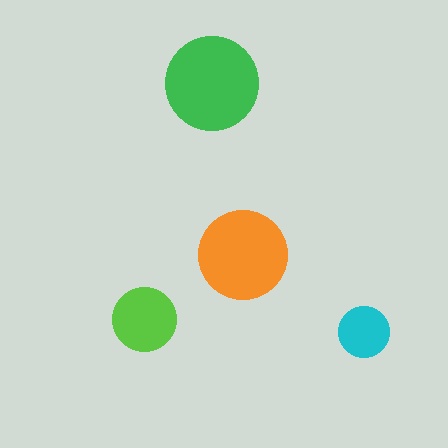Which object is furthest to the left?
The lime circle is leftmost.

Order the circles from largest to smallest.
the green one, the orange one, the lime one, the cyan one.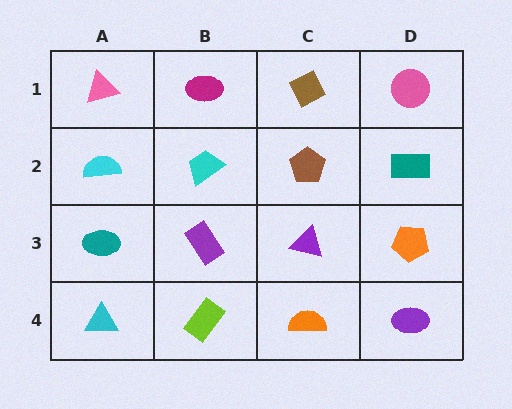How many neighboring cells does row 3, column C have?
4.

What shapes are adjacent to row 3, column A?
A cyan semicircle (row 2, column A), a cyan triangle (row 4, column A), a purple rectangle (row 3, column B).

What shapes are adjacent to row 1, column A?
A cyan semicircle (row 2, column A), a magenta ellipse (row 1, column B).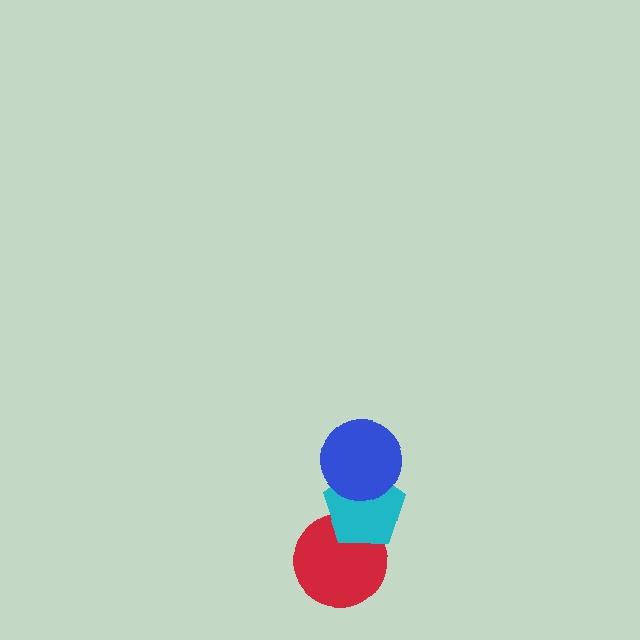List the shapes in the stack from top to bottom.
From top to bottom: the blue circle, the cyan pentagon, the red circle.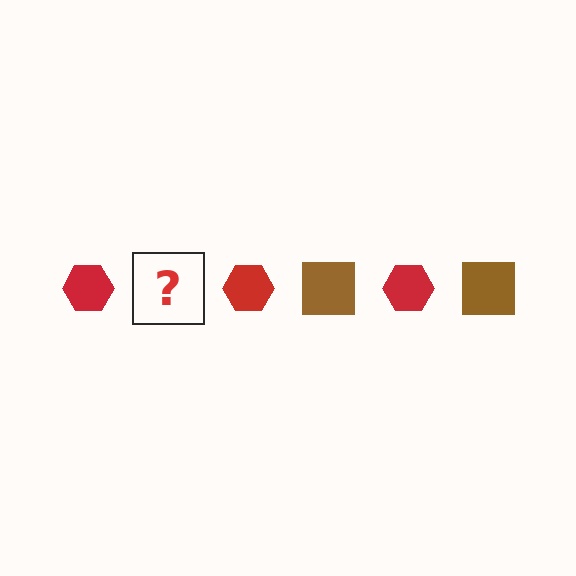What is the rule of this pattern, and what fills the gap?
The rule is that the pattern alternates between red hexagon and brown square. The gap should be filled with a brown square.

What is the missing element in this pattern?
The missing element is a brown square.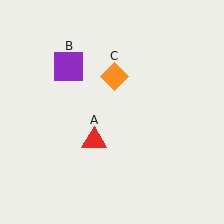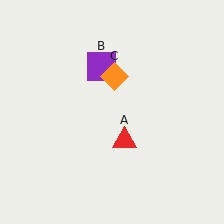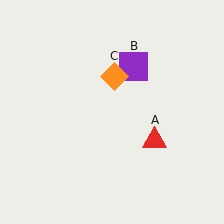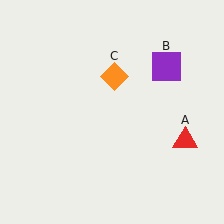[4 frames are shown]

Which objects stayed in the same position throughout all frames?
Orange diamond (object C) remained stationary.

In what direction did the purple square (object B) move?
The purple square (object B) moved right.